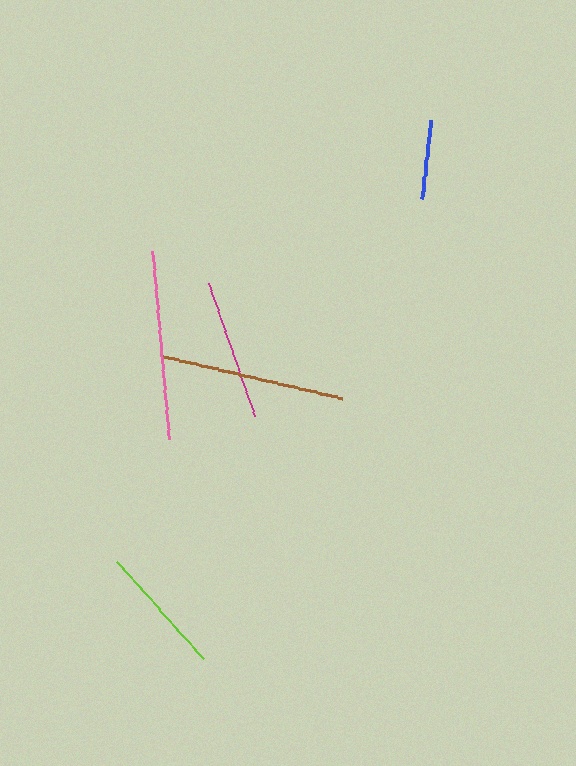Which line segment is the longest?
The pink line is the longest at approximately 188 pixels.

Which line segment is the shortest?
The blue line is the shortest at approximately 79 pixels.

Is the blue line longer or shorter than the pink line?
The pink line is longer than the blue line.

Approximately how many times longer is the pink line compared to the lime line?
The pink line is approximately 1.4 times the length of the lime line.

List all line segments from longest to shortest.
From longest to shortest: pink, brown, magenta, lime, blue.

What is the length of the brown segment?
The brown segment is approximately 184 pixels long.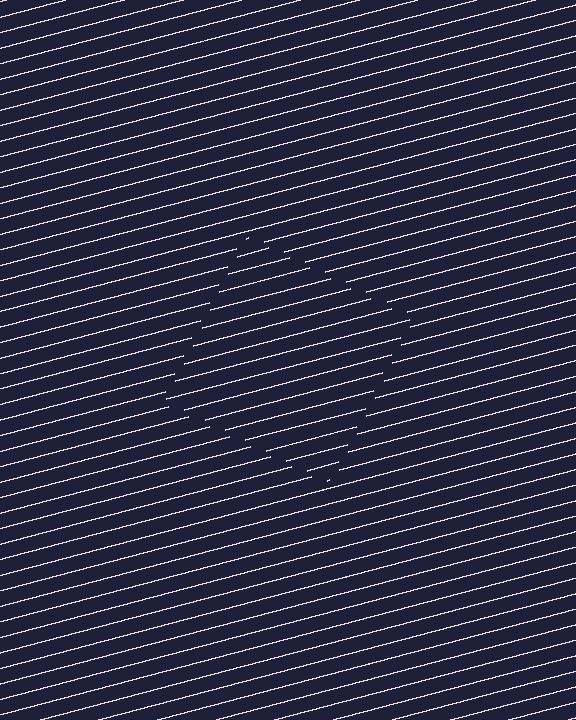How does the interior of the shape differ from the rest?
The interior of the shape contains the same grating, shifted by half a period — the contour is defined by the phase discontinuity where line-ends from the inner and outer gratings abut.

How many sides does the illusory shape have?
4 sides — the line-ends trace a square.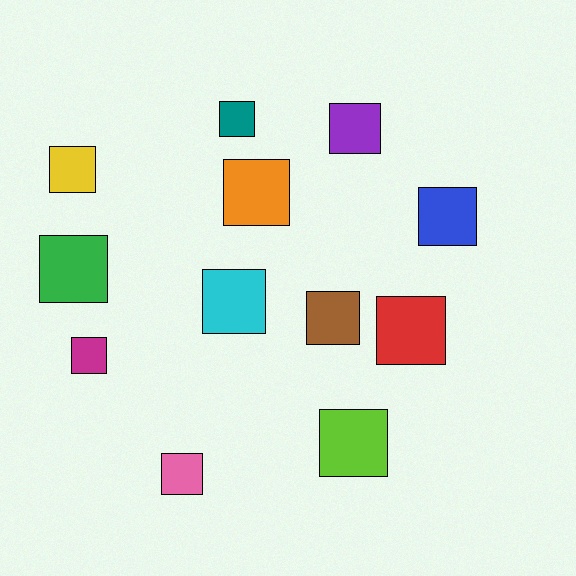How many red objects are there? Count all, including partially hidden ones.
There is 1 red object.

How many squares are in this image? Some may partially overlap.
There are 12 squares.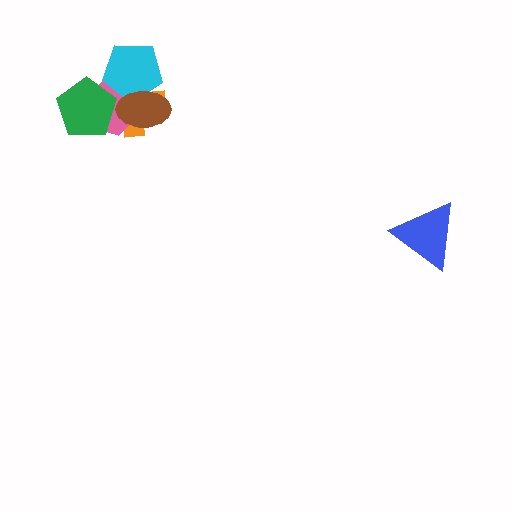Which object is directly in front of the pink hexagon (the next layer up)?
The cyan pentagon is directly in front of the pink hexagon.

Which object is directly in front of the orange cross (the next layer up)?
The pink hexagon is directly in front of the orange cross.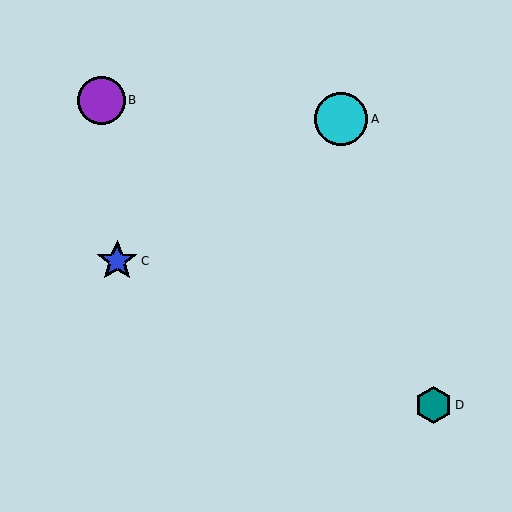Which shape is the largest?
The cyan circle (labeled A) is the largest.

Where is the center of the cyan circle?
The center of the cyan circle is at (341, 119).